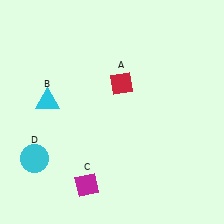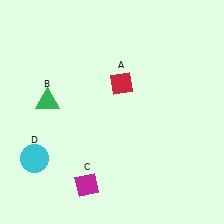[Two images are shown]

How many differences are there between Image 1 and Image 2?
There is 1 difference between the two images.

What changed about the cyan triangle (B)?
In Image 1, B is cyan. In Image 2, it changed to green.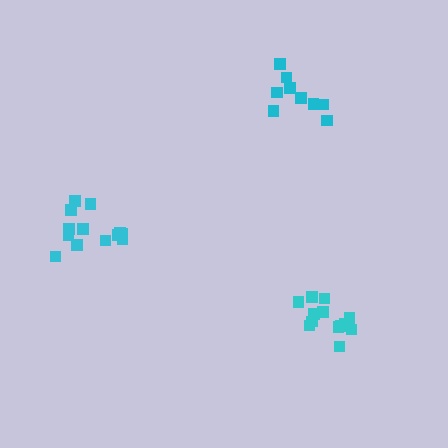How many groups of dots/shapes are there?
There are 3 groups.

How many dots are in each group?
Group 1: 13 dots, Group 2: 13 dots, Group 3: 9 dots (35 total).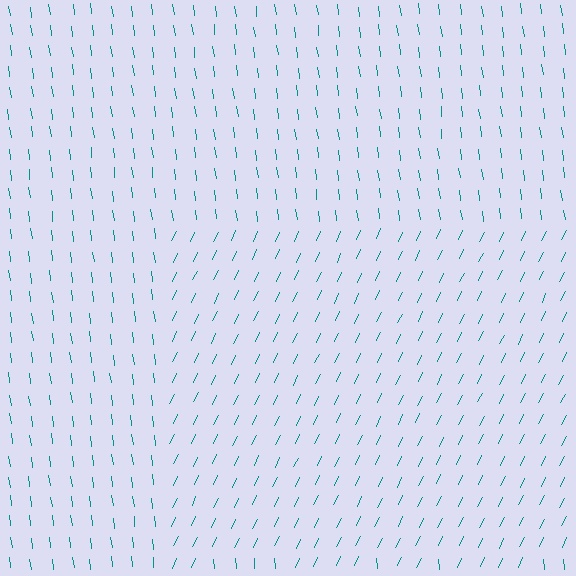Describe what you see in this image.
The image is filled with small teal line segments. A rectangle region in the image has lines oriented differently from the surrounding lines, creating a visible texture boundary.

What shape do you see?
I see a rectangle.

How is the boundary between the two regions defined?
The boundary is defined purely by a change in line orientation (approximately 33 degrees difference). All lines are the same color and thickness.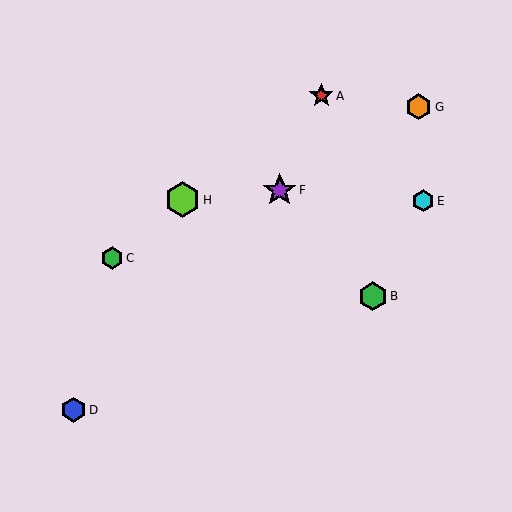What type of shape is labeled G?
Shape G is an orange hexagon.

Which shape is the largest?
The lime hexagon (labeled H) is the largest.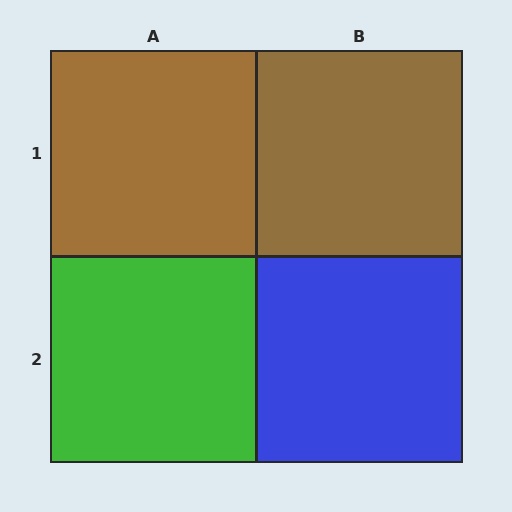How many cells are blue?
1 cell is blue.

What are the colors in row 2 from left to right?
Green, blue.